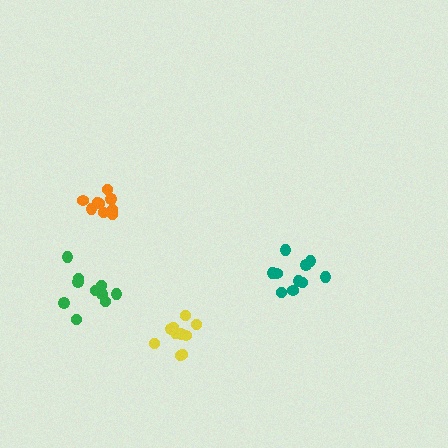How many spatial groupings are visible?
There are 4 spatial groupings.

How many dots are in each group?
Group 1: 10 dots, Group 2: 10 dots, Group 3: 10 dots, Group 4: 9 dots (39 total).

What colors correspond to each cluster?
The clusters are colored: teal, green, yellow, orange.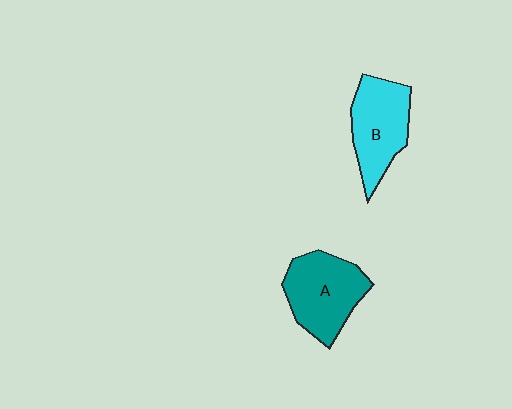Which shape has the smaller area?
Shape B (cyan).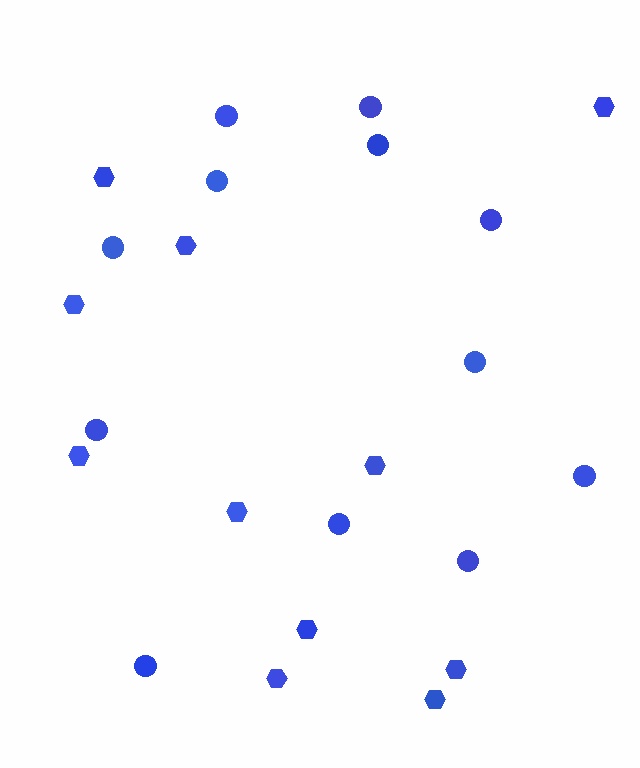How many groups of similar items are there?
There are 2 groups: one group of circles (12) and one group of hexagons (11).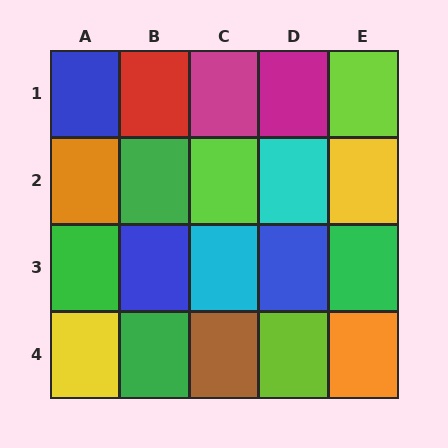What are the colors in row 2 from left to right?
Orange, green, lime, cyan, yellow.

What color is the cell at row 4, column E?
Orange.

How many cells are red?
1 cell is red.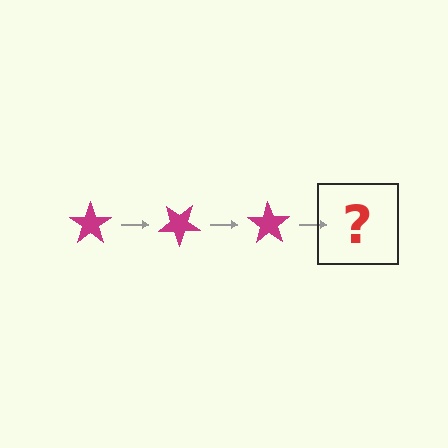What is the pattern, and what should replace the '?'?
The pattern is that the star rotates 35 degrees each step. The '?' should be a magenta star rotated 105 degrees.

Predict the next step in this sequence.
The next step is a magenta star rotated 105 degrees.